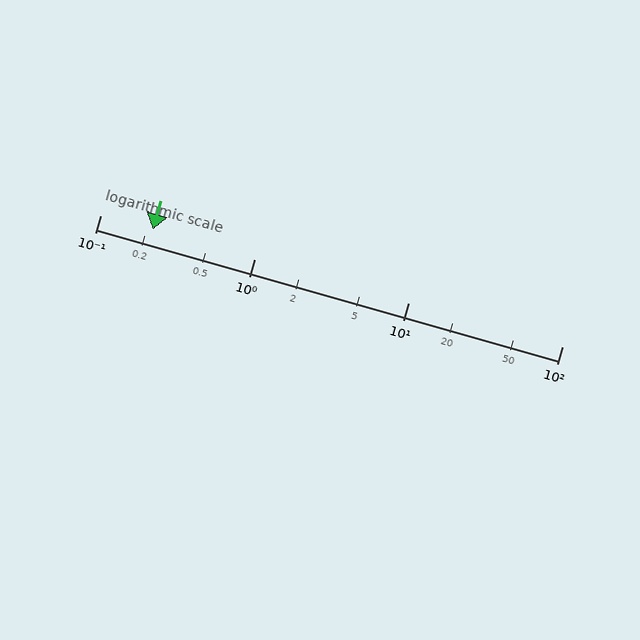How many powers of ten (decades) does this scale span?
The scale spans 3 decades, from 0.1 to 100.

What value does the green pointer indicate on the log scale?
The pointer indicates approximately 0.22.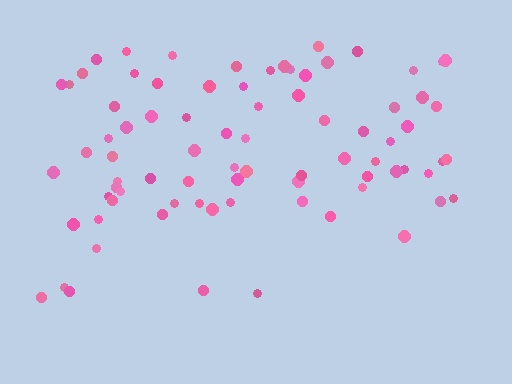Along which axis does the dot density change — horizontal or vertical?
Vertical.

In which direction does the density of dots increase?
From bottom to top, with the top side densest.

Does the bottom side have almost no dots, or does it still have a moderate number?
Still a moderate number, just noticeably fewer than the top.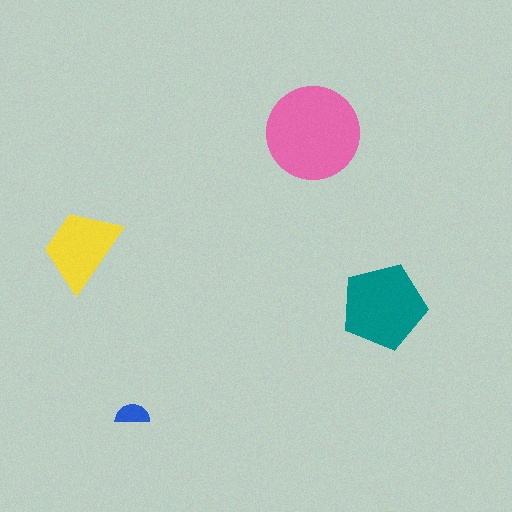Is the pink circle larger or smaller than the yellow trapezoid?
Larger.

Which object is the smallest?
The blue semicircle.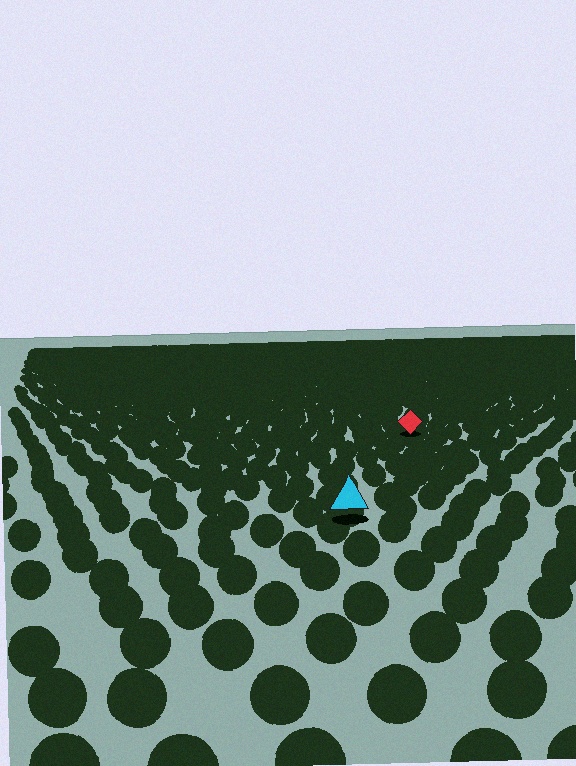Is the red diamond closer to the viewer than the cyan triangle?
No. The cyan triangle is closer — you can tell from the texture gradient: the ground texture is coarser near it.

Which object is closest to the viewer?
The cyan triangle is closest. The texture marks near it are larger and more spread out.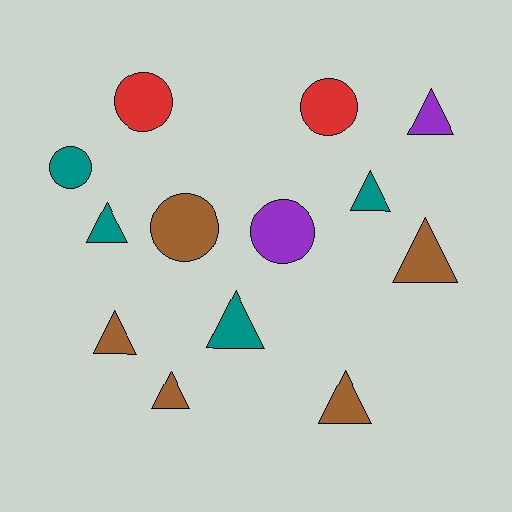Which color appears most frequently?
Brown, with 5 objects.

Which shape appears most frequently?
Triangle, with 8 objects.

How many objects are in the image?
There are 13 objects.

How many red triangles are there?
There are no red triangles.